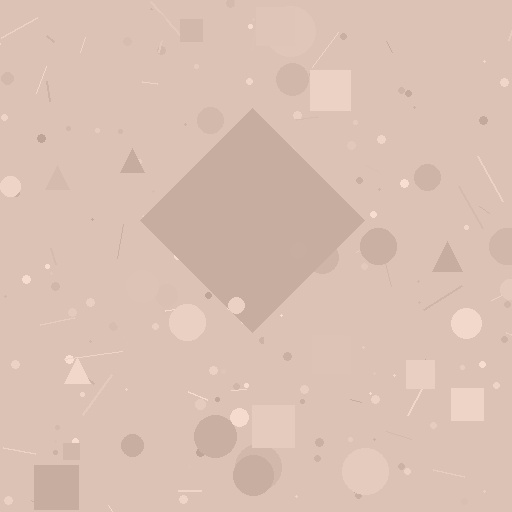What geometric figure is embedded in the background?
A diamond is embedded in the background.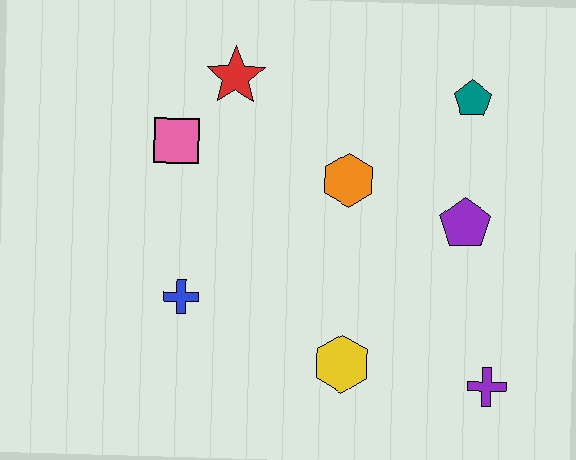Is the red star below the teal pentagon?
No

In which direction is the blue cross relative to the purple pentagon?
The blue cross is to the left of the purple pentagon.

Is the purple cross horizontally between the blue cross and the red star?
No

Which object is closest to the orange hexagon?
The purple pentagon is closest to the orange hexagon.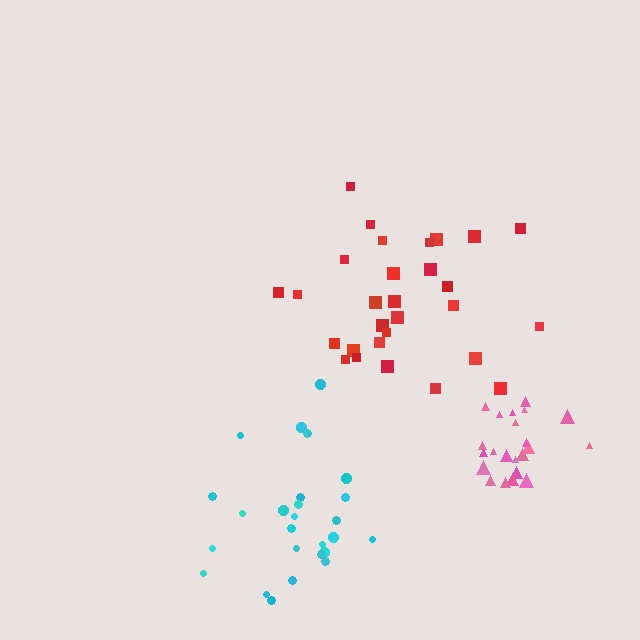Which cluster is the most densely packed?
Pink.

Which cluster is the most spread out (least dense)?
Red.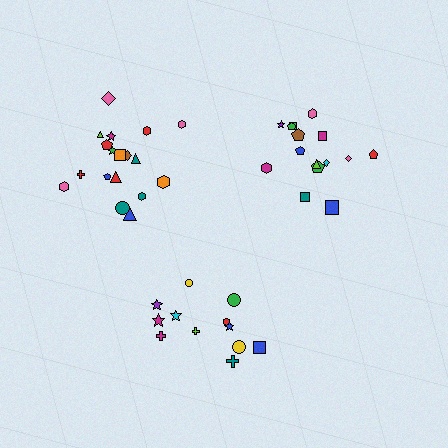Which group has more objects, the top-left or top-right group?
The top-left group.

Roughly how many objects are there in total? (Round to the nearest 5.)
Roughly 45 objects in total.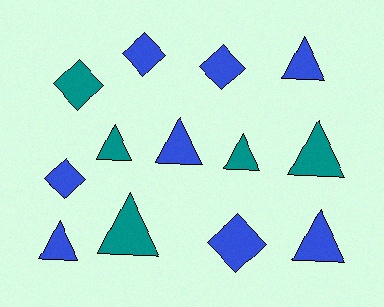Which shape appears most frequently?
Triangle, with 8 objects.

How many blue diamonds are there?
There are 4 blue diamonds.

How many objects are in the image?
There are 13 objects.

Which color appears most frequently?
Blue, with 8 objects.